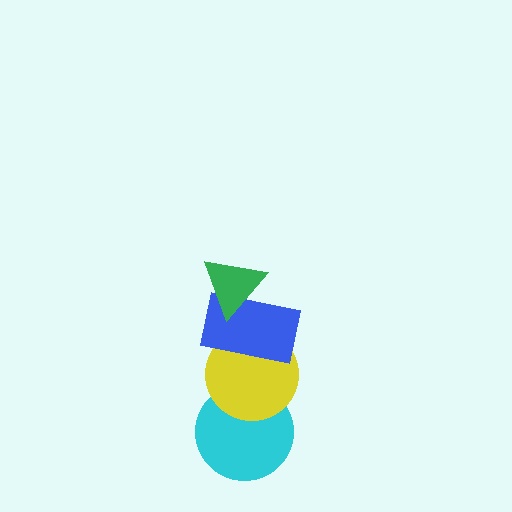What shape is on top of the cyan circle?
The yellow circle is on top of the cyan circle.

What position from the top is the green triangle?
The green triangle is 1st from the top.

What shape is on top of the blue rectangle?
The green triangle is on top of the blue rectangle.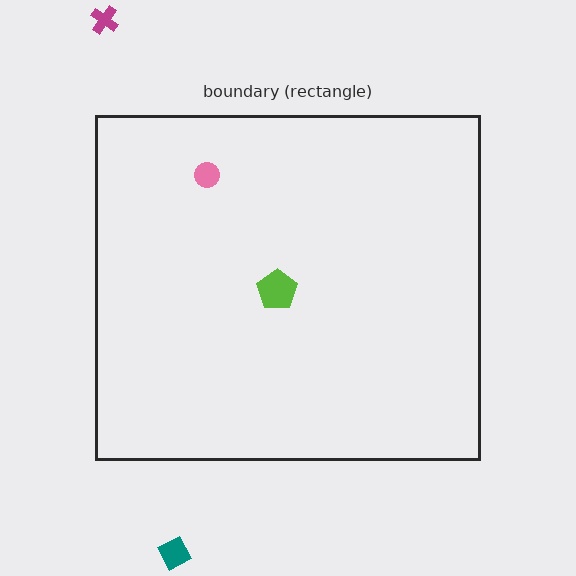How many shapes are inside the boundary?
2 inside, 2 outside.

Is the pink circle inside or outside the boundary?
Inside.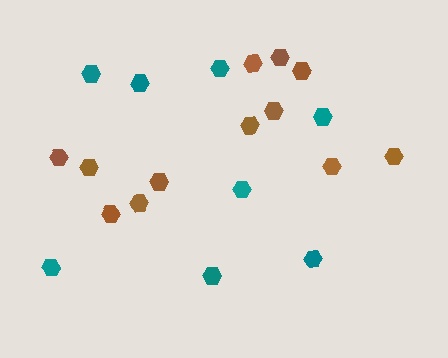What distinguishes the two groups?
There are 2 groups: one group of teal hexagons (8) and one group of brown hexagons (12).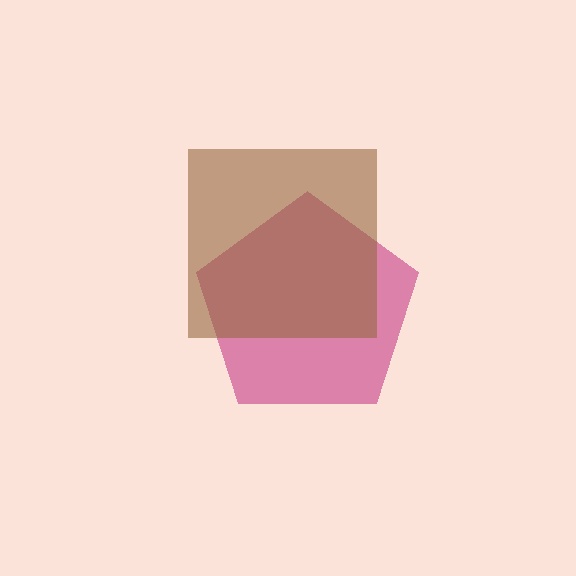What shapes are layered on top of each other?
The layered shapes are: a magenta pentagon, a brown square.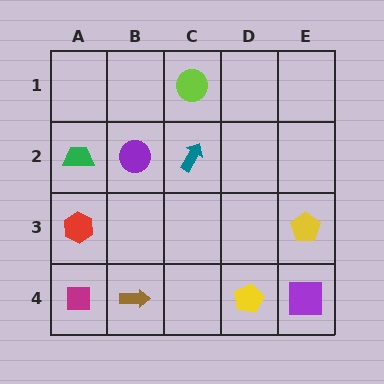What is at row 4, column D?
A yellow pentagon.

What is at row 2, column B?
A purple circle.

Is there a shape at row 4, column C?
No, that cell is empty.